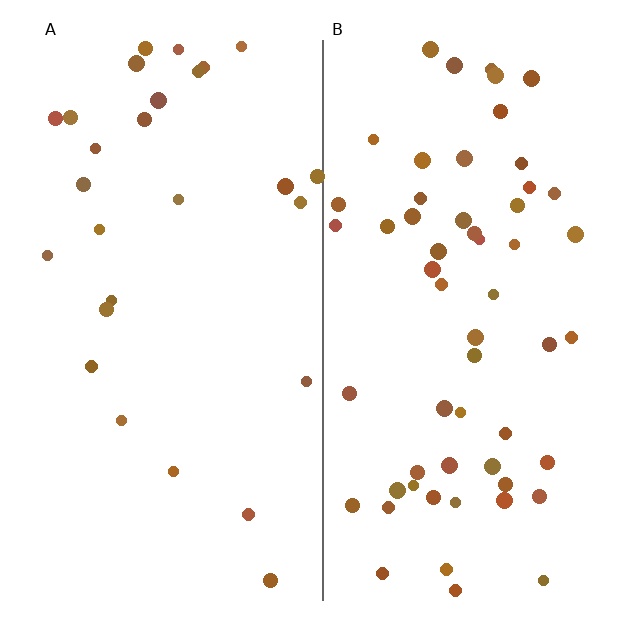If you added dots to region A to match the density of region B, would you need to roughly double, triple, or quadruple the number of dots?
Approximately double.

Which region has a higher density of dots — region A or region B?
B (the right).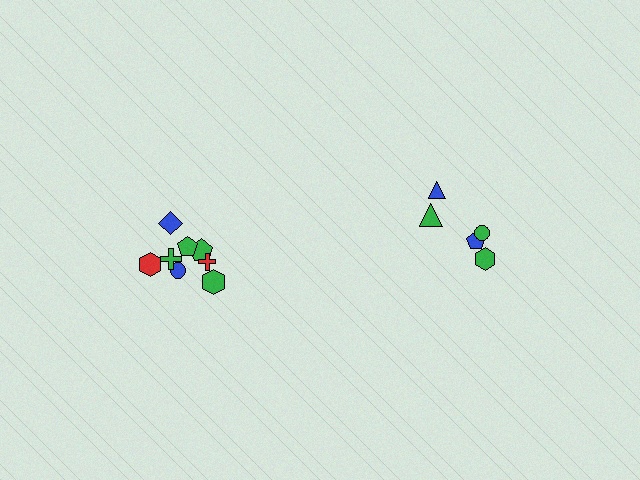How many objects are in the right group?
There are 5 objects.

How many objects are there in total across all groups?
There are 13 objects.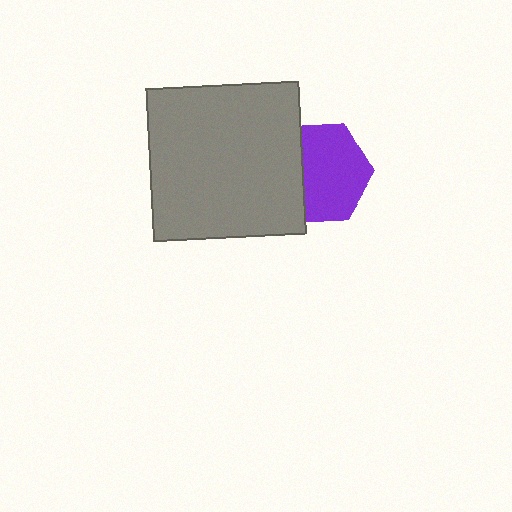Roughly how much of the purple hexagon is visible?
Most of it is visible (roughly 69%).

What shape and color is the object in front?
The object in front is a gray square.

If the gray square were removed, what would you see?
You would see the complete purple hexagon.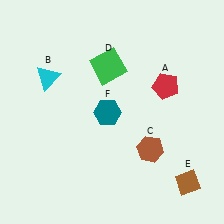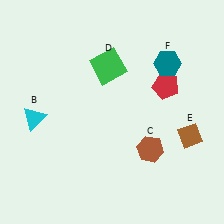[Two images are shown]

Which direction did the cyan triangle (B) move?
The cyan triangle (B) moved down.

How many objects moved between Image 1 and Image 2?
3 objects moved between the two images.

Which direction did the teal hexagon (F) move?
The teal hexagon (F) moved right.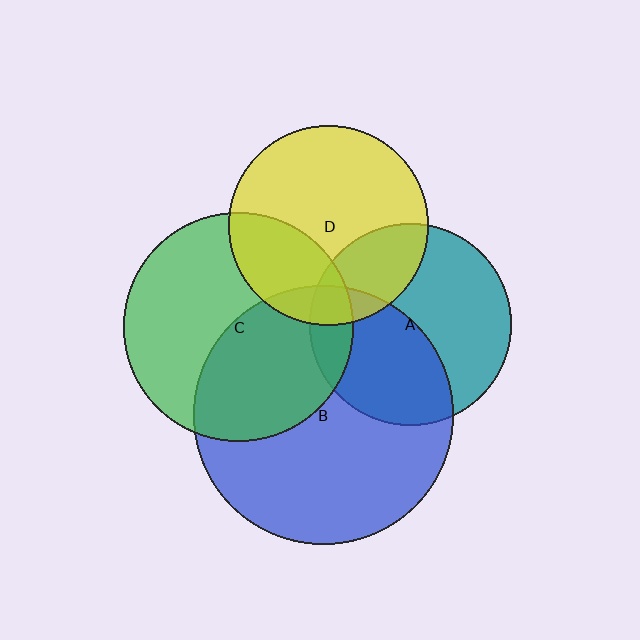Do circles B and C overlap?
Yes.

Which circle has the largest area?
Circle B (blue).